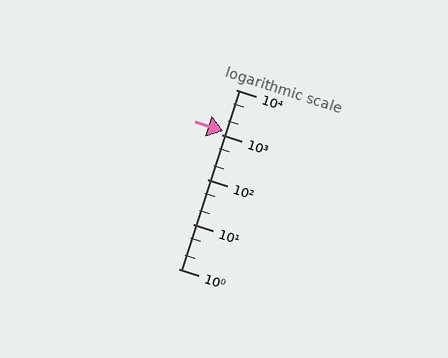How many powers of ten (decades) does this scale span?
The scale spans 4 decades, from 1 to 10000.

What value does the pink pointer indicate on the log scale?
The pointer indicates approximately 1200.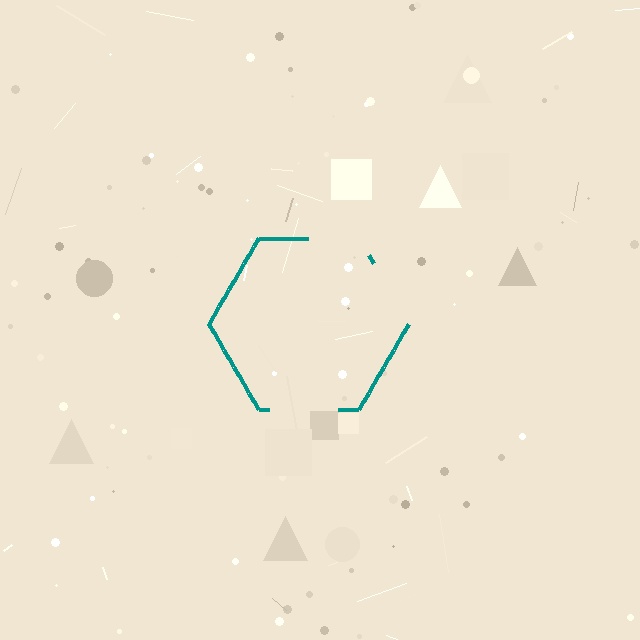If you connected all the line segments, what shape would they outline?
They would outline a hexagon.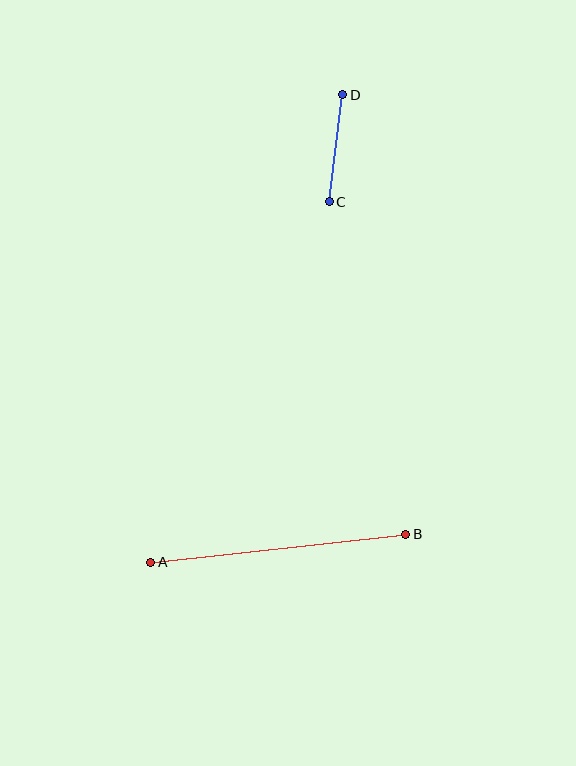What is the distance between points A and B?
The distance is approximately 256 pixels.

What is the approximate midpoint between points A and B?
The midpoint is at approximately (278, 548) pixels.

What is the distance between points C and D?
The distance is approximately 108 pixels.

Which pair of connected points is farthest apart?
Points A and B are farthest apart.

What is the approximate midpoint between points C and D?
The midpoint is at approximately (336, 148) pixels.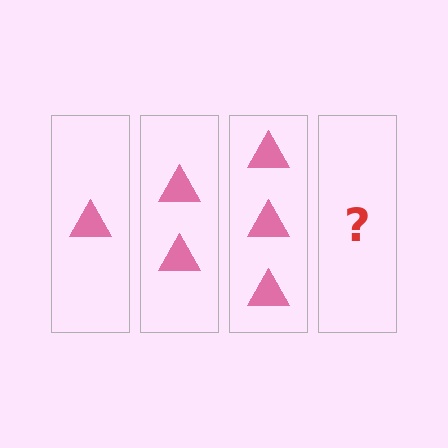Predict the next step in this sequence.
The next step is 4 triangles.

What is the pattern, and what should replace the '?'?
The pattern is that each step adds one more triangle. The '?' should be 4 triangles.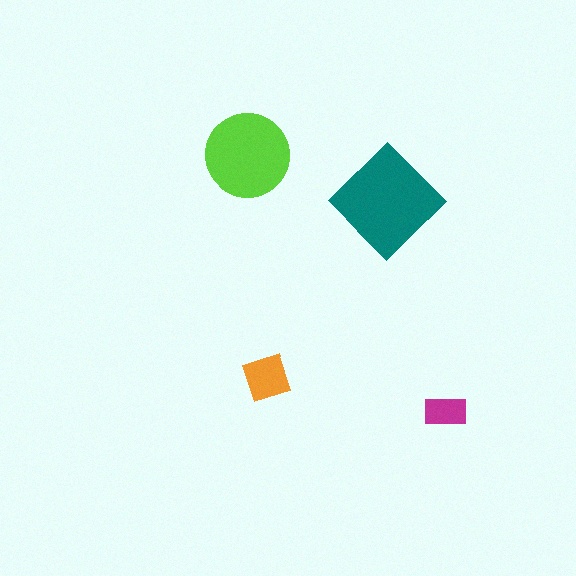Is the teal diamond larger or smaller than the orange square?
Larger.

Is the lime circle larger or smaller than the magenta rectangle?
Larger.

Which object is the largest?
The teal diamond.